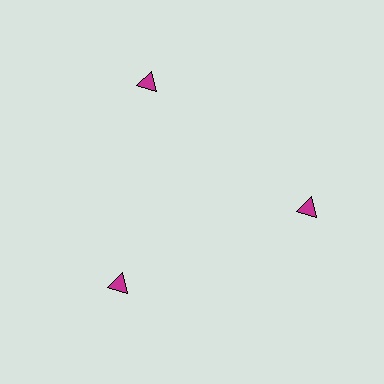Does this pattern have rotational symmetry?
Yes, this pattern has 3-fold rotational symmetry. It looks the same after rotating 120 degrees around the center.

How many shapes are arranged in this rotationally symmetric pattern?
There are 3 shapes, arranged in 3 groups of 1.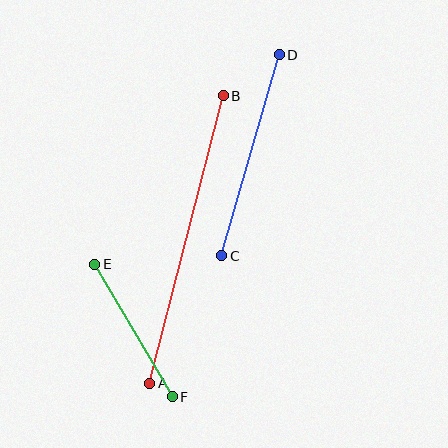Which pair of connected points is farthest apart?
Points A and B are farthest apart.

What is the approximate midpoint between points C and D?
The midpoint is at approximately (251, 155) pixels.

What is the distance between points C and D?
The distance is approximately 209 pixels.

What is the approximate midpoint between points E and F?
The midpoint is at approximately (134, 331) pixels.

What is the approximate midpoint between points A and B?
The midpoint is at approximately (187, 240) pixels.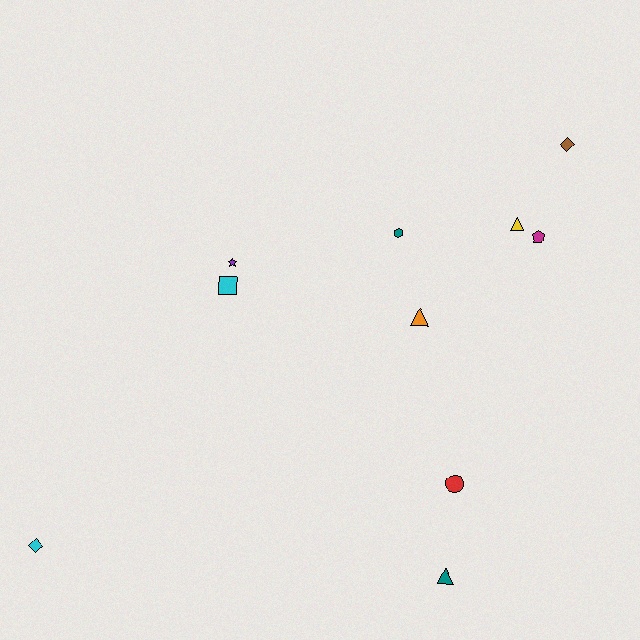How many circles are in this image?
There is 1 circle.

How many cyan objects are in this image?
There are 2 cyan objects.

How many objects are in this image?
There are 10 objects.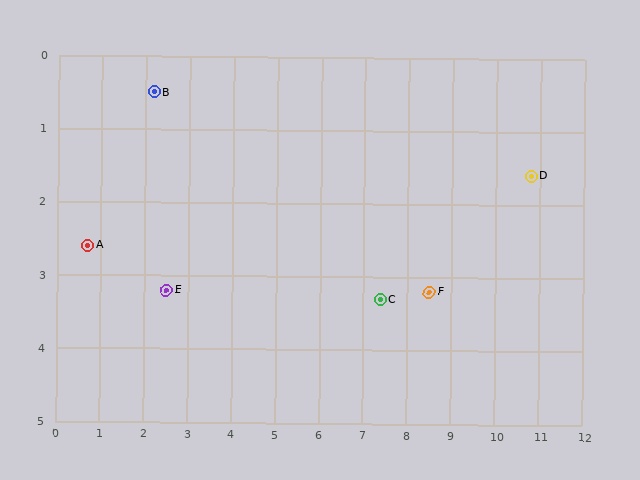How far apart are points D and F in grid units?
Points D and F are about 2.8 grid units apart.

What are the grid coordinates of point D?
Point D is at approximately (10.8, 1.6).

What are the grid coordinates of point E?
Point E is at approximately (2.5, 3.2).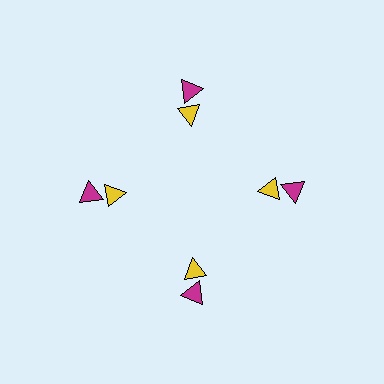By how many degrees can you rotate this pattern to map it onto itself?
The pattern maps onto itself every 90 degrees of rotation.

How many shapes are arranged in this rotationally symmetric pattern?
There are 8 shapes, arranged in 4 groups of 2.